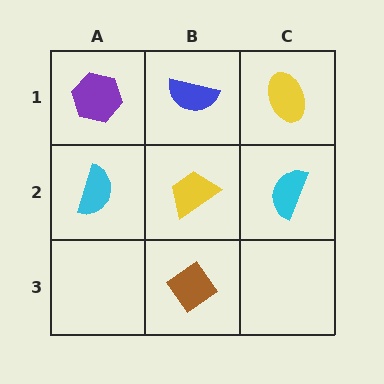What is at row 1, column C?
A yellow ellipse.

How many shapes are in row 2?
3 shapes.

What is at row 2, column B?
A yellow trapezoid.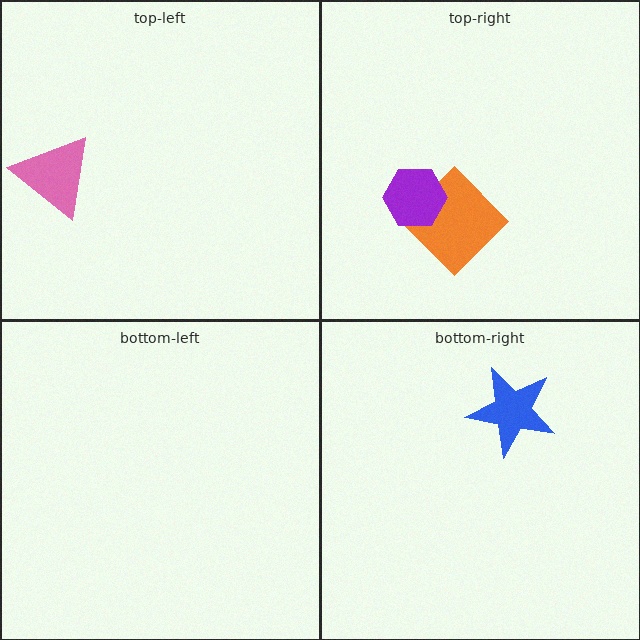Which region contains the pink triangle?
The top-left region.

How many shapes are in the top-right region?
2.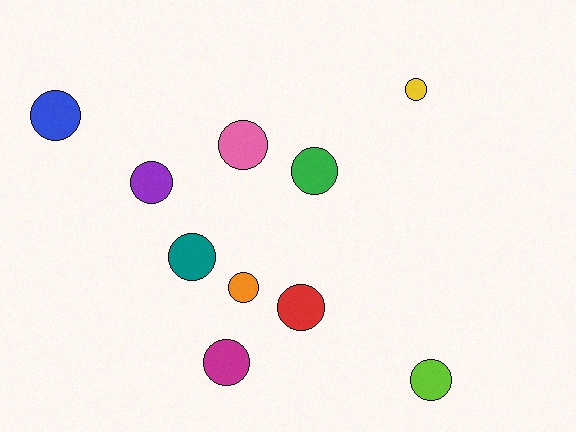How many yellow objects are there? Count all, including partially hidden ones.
There is 1 yellow object.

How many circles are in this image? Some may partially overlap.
There are 10 circles.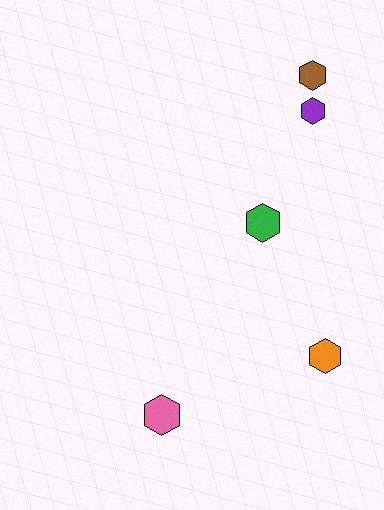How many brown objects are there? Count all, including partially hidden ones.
There is 1 brown object.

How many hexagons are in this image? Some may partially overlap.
There are 5 hexagons.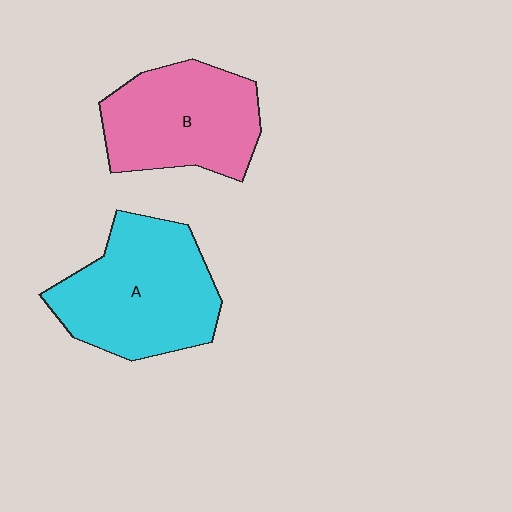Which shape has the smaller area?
Shape B (pink).